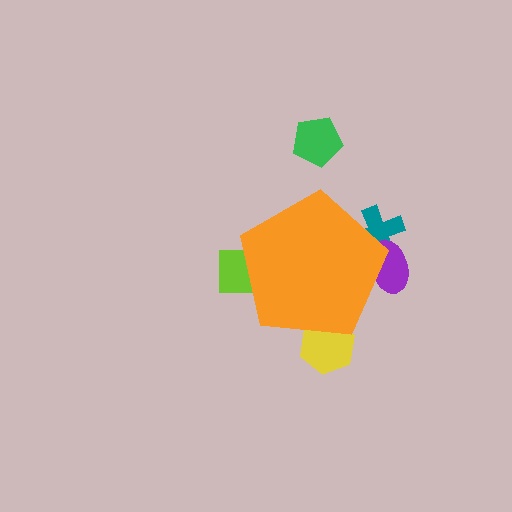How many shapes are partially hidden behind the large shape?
4 shapes are partially hidden.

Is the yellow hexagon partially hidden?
Yes, the yellow hexagon is partially hidden behind the orange pentagon.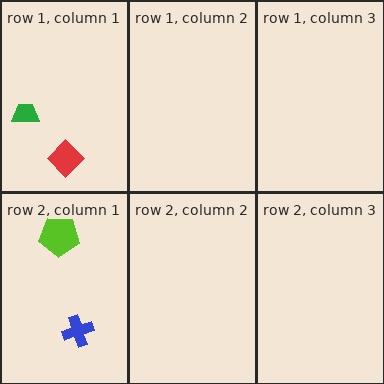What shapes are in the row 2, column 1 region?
The lime pentagon, the blue cross.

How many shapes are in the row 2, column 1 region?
2.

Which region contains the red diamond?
The row 1, column 1 region.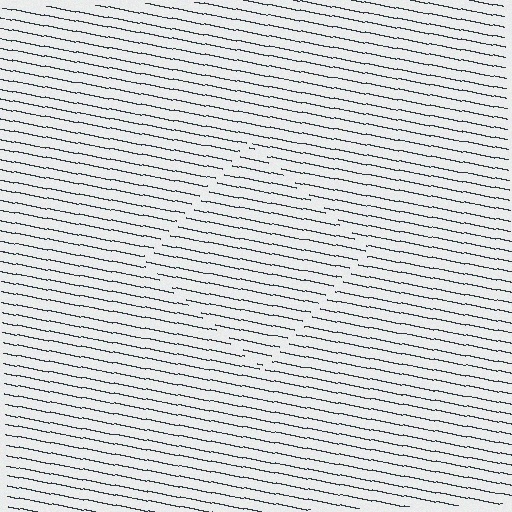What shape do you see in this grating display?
An illusory square. The interior of the shape contains the same grating, shifted by half a period — the contour is defined by the phase discontinuity where line-ends from the inner and outer gratings abut.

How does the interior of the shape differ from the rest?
The interior of the shape contains the same grating, shifted by half a period — the contour is defined by the phase discontinuity where line-ends from the inner and outer gratings abut.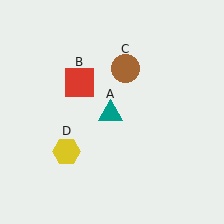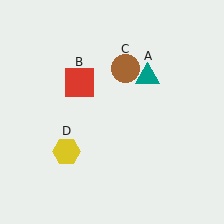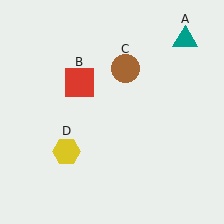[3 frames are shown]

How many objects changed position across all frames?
1 object changed position: teal triangle (object A).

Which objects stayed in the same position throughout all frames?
Red square (object B) and brown circle (object C) and yellow hexagon (object D) remained stationary.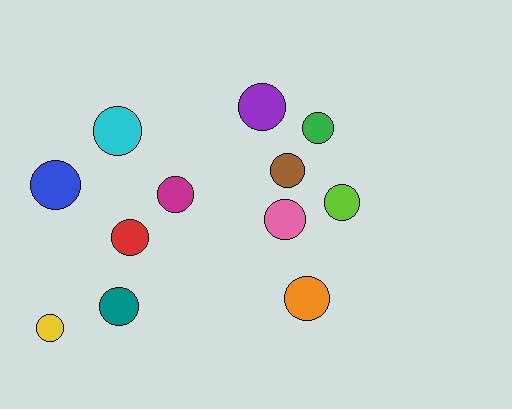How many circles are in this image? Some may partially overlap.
There are 12 circles.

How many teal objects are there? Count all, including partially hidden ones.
There is 1 teal object.